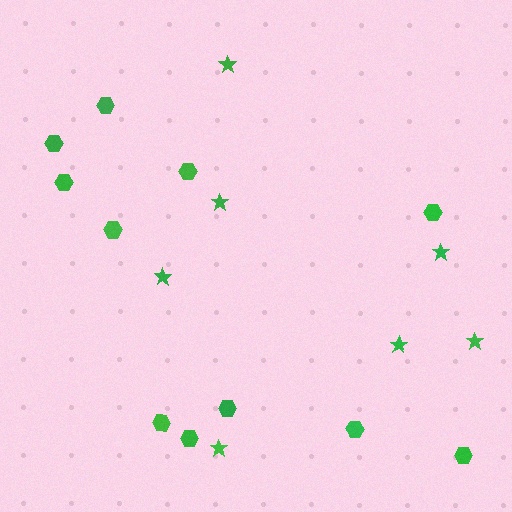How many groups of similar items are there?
There are 2 groups: one group of hexagons (11) and one group of stars (7).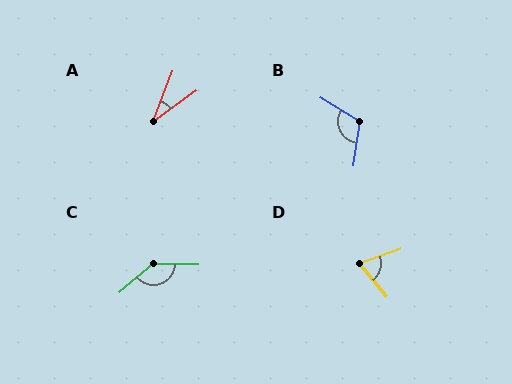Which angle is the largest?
C, at approximately 139 degrees.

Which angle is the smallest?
A, at approximately 33 degrees.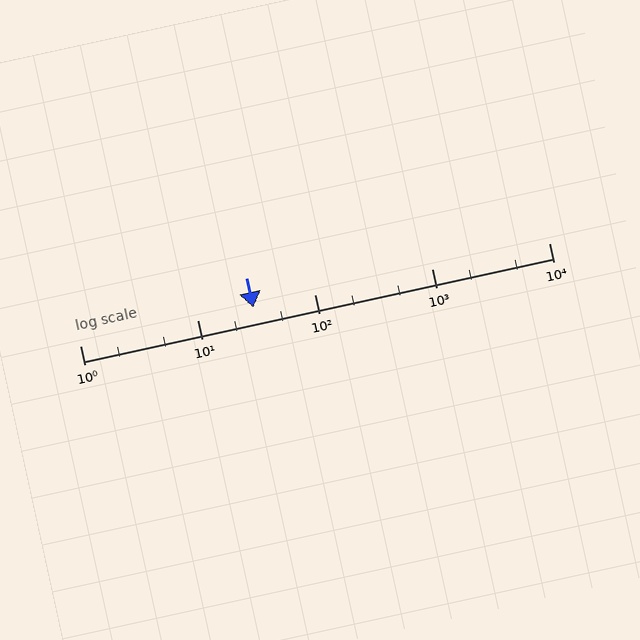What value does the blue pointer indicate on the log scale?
The pointer indicates approximately 30.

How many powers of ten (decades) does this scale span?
The scale spans 4 decades, from 1 to 10000.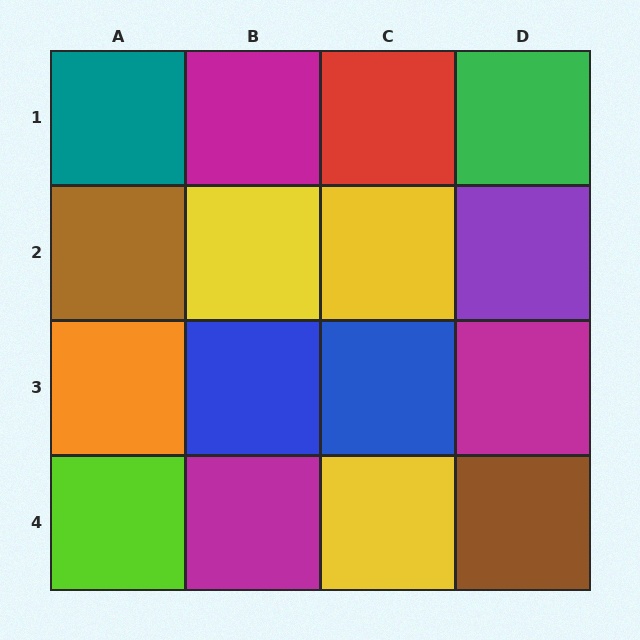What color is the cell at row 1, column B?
Magenta.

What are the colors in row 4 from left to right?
Lime, magenta, yellow, brown.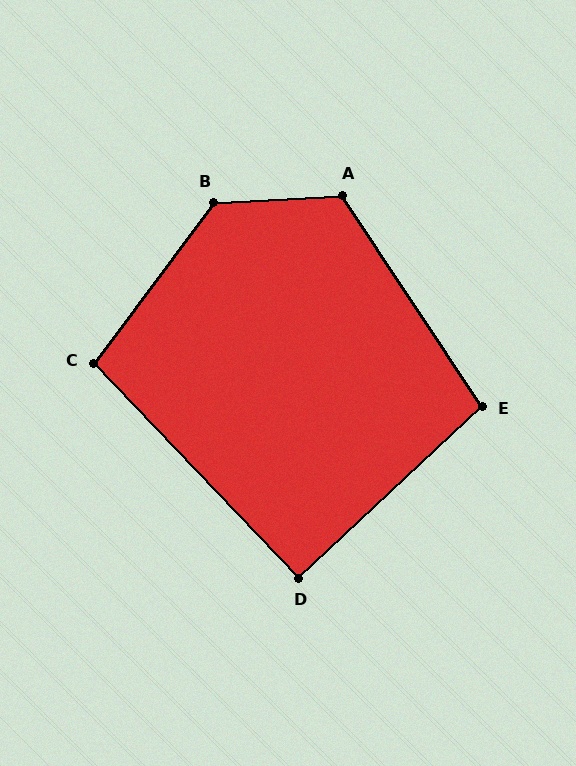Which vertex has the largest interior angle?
B, at approximately 130 degrees.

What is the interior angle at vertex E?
Approximately 100 degrees (obtuse).